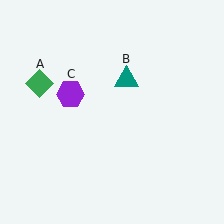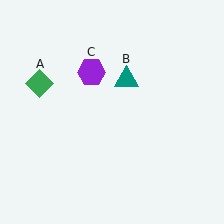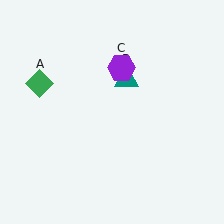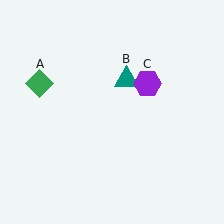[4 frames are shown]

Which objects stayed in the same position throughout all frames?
Green diamond (object A) and teal triangle (object B) remained stationary.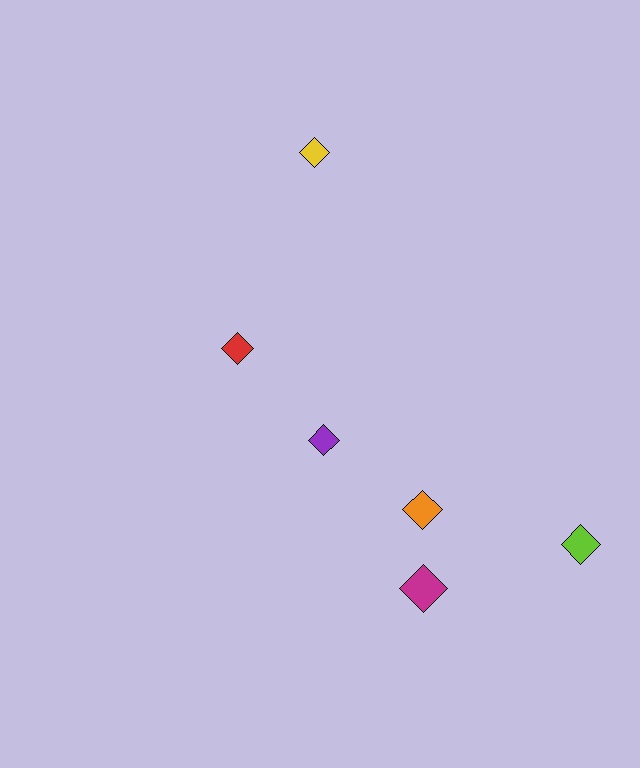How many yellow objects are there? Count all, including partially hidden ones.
There is 1 yellow object.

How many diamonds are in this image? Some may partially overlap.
There are 6 diamonds.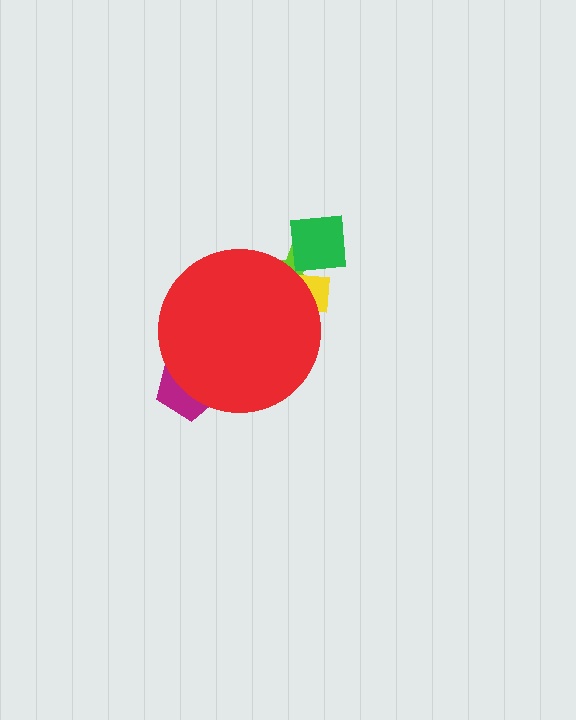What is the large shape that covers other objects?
A red circle.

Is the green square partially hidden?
No, the green square is fully visible.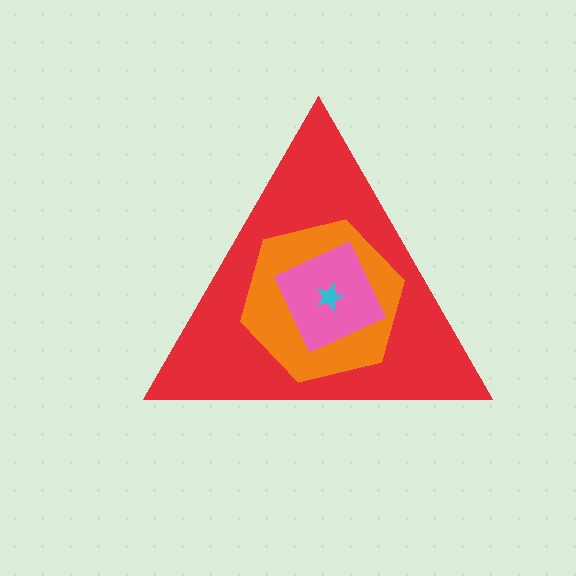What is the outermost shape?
The red triangle.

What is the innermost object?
The cyan star.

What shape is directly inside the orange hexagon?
The pink diamond.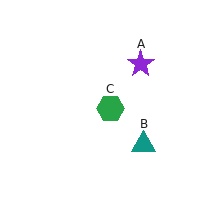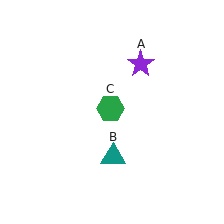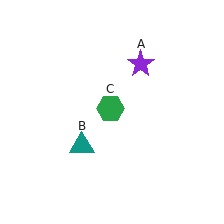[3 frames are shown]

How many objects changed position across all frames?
1 object changed position: teal triangle (object B).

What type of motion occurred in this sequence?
The teal triangle (object B) rotated clockwise around the center of the scene.